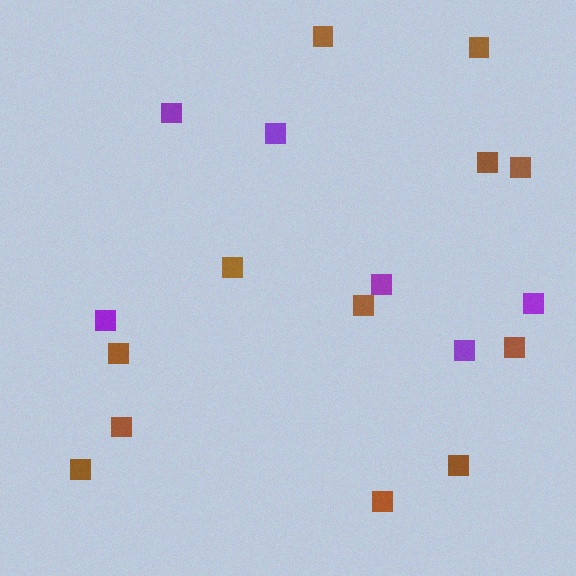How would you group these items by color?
There are 2 groups: one group of purple squares (6) and one group of brown squares (12).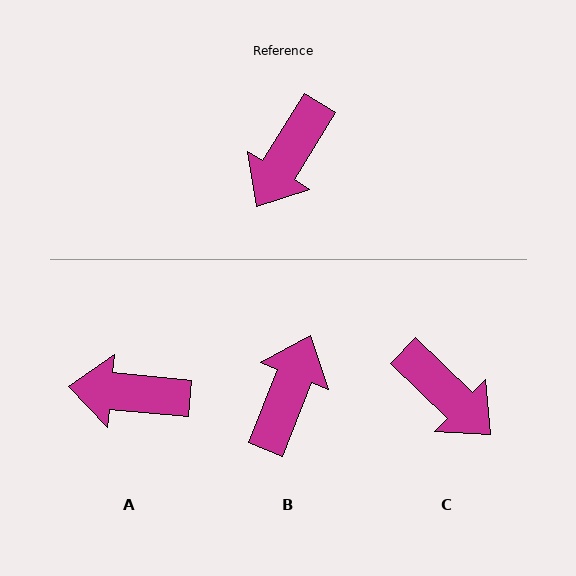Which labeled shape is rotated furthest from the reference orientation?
B, about 170 degrees away.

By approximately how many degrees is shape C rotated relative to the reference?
Approximately 78 degrees counter-clockwise.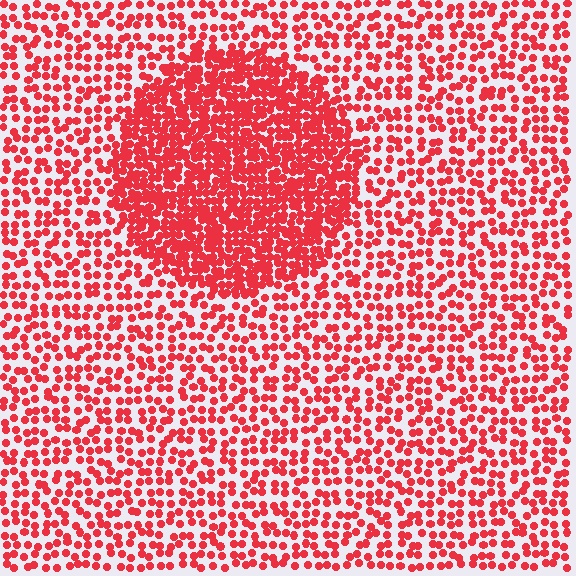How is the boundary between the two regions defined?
The boundary is defined by a change in element density (approximately 2.2x ratio). All elements are the same color, size, and shape.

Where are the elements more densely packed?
The elements are more densely packed inside the circle boundary.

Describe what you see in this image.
The image contains small red elements arranged at two different densities. A circle-shaped region is visible where the elements are more densely packed than the surrounding area.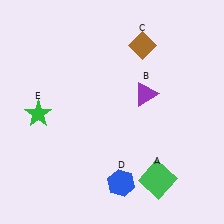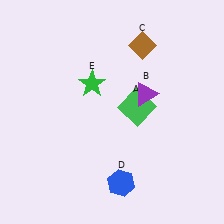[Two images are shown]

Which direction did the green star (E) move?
The green star (E) moved right.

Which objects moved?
The objects that moved are: the green square (A), the green star (E).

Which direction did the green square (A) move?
The green square (A) moved up.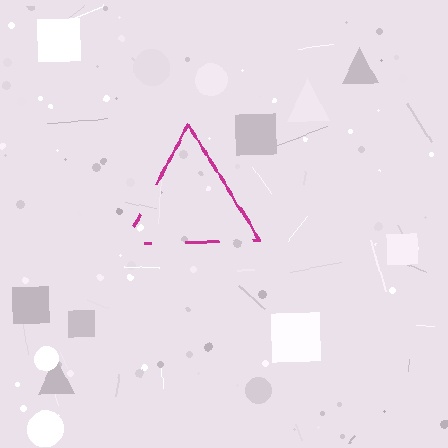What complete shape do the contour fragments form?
The contour fragments form a triangle.